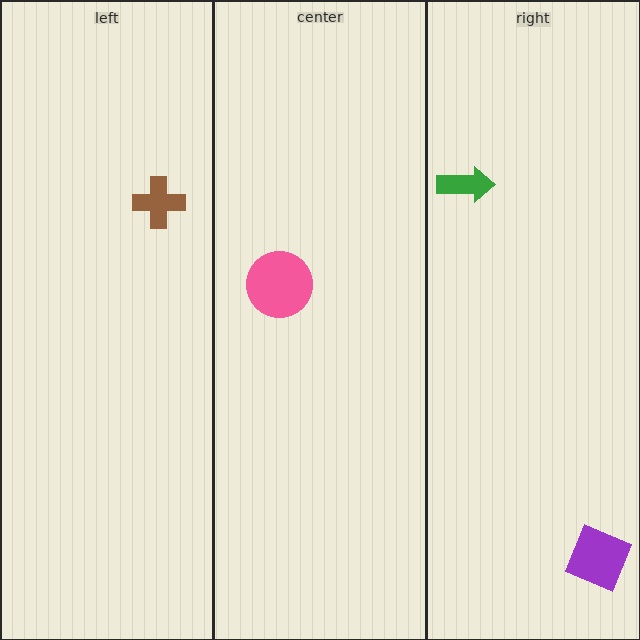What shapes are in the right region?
The purple square, the green arrow.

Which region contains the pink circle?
The center region.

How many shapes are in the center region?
1.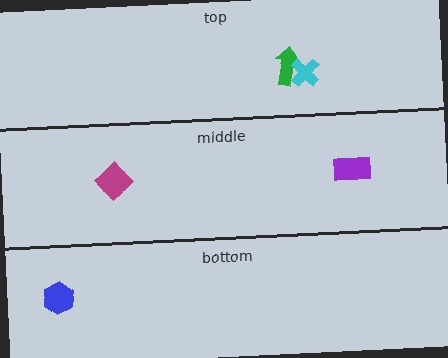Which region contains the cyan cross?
The top region.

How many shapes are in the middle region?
2.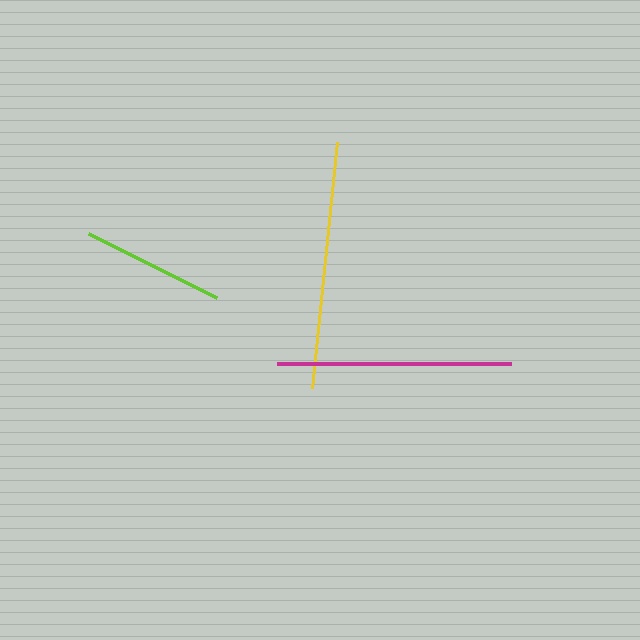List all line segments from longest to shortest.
From longest to shortest: yellow, magenta, lime.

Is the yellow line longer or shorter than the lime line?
The yellow line is longer than the lime line.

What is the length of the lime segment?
The lime segment is approximately 143 pixels long.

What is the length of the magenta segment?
The magenta segment is approximately 234 pixels long.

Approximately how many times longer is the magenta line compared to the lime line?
The magenta line is approximately 1.6 times the length of the lime line.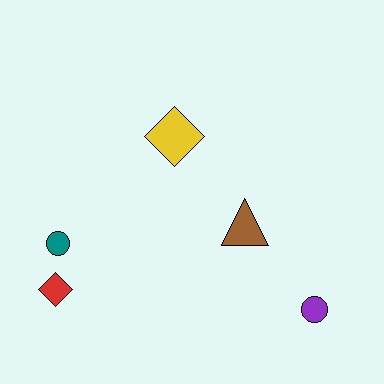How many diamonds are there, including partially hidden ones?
There are 2 diamonds.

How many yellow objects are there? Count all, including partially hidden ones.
There is 1 yellow object.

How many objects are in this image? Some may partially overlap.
There are 5 objects.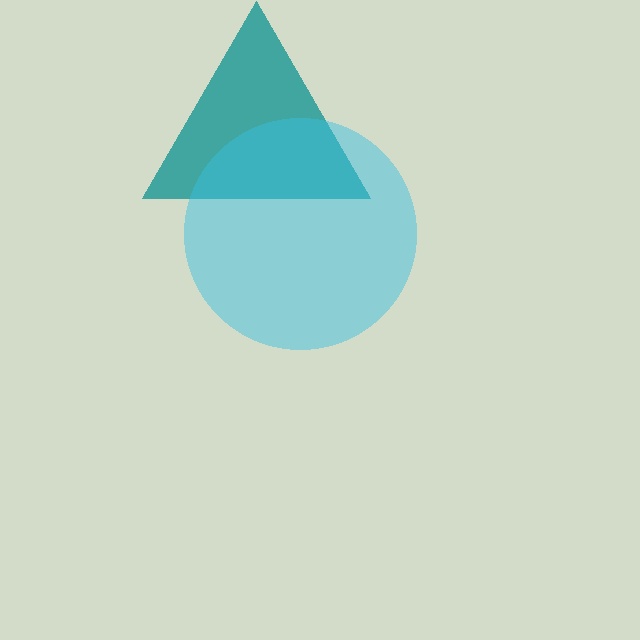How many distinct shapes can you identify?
There are 2 distinct shapes: a teal triangle, a cyan circle.